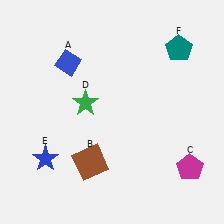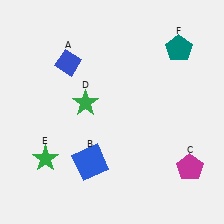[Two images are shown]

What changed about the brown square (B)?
In Image 1, B is brown. In Image 2, it changed to blue.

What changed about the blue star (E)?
In Image 1, E is blue. In Image 2, it changed to green.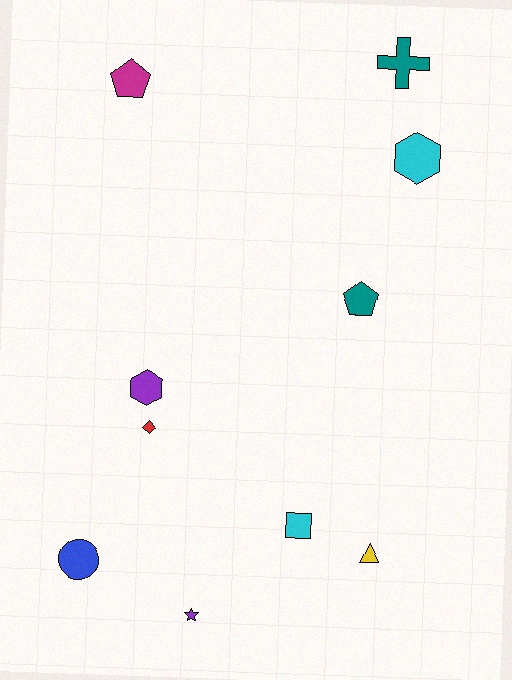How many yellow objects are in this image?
There is 1 yellow object.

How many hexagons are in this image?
There are 2 hexagons.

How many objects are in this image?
There are 10 objects.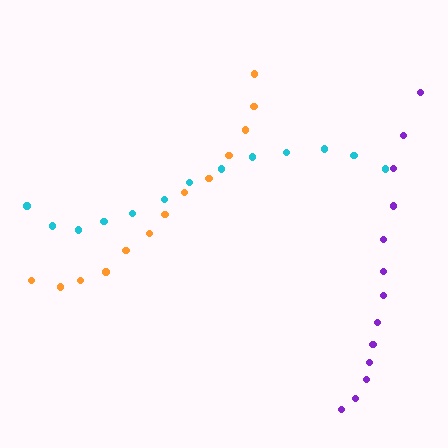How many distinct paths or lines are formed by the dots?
There are 3 distinct paths.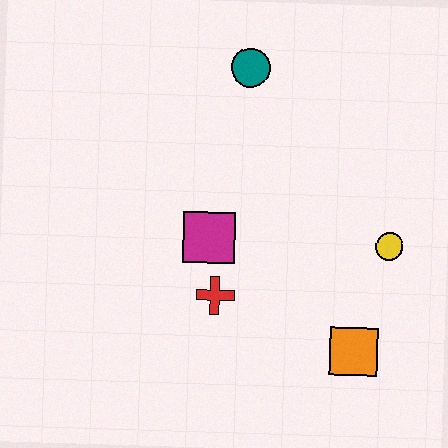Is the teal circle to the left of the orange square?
Yes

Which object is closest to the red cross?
The magenta square is closest to the red cross.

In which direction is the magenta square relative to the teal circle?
The magenta square is below the teal circle.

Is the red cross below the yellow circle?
Yes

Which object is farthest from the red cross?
The teal circle is farthest from the red cross.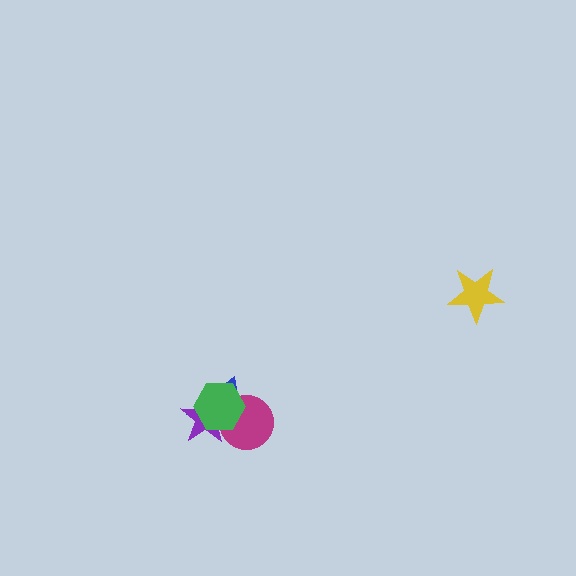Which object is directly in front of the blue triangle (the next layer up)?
The purple star is directly in front of the blue triangle.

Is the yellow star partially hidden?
No, no other shape covers it.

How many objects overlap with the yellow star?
0 objects overlap with the yellow star.